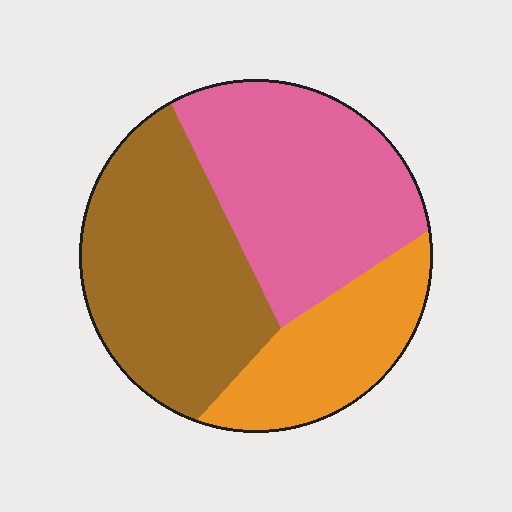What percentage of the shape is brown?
Brown takes up about two fifths (2/5) of the shape.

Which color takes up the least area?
Orange, at roughly 20%.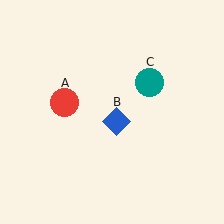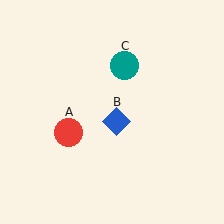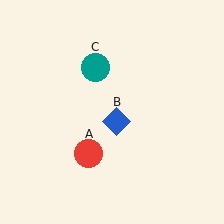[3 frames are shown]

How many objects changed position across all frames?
2 objects changed position: red circle (object A), teal circle (object C).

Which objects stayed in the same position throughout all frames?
Blue diamond (object B) remained stationary.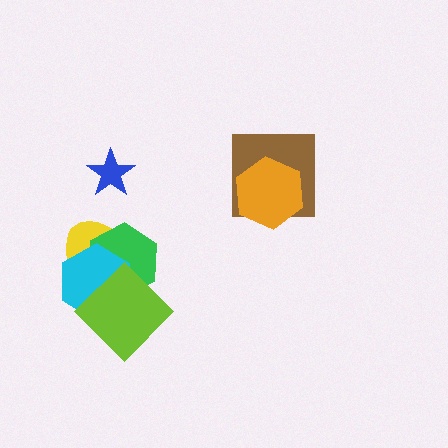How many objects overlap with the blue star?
0 objects overlap with the blue star.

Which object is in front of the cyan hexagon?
The lime diamond is in front of the cyan hexagon.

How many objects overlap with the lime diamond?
3 objects overlap with the lime diamond.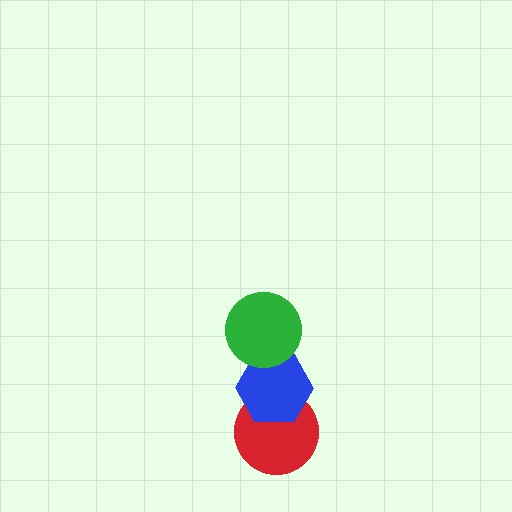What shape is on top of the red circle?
The blue hexagon is on top of the red circle.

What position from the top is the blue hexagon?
The blue hexagon is 2nd from the top.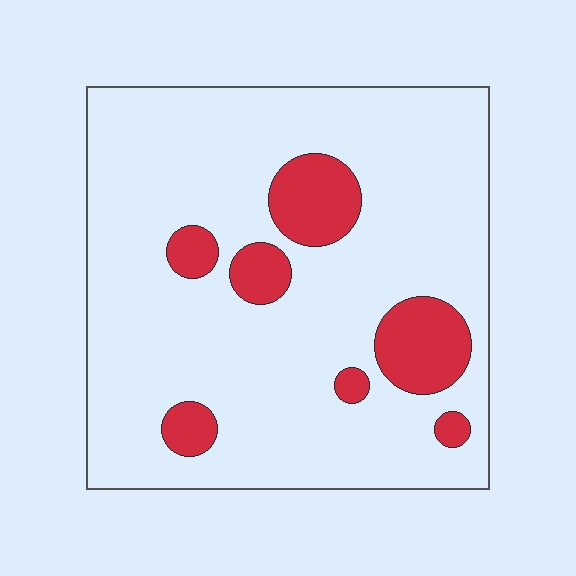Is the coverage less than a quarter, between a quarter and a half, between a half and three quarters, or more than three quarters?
Less than a quarter.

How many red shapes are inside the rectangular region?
7.